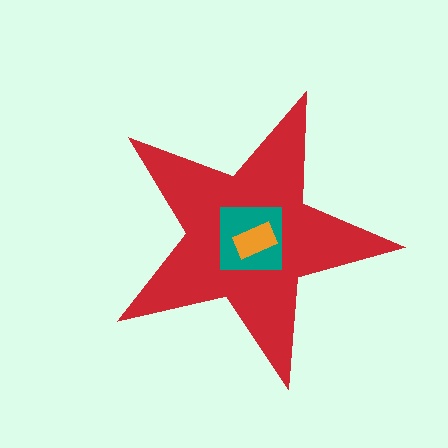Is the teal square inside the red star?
Yes.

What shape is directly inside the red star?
The teal square.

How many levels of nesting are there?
3.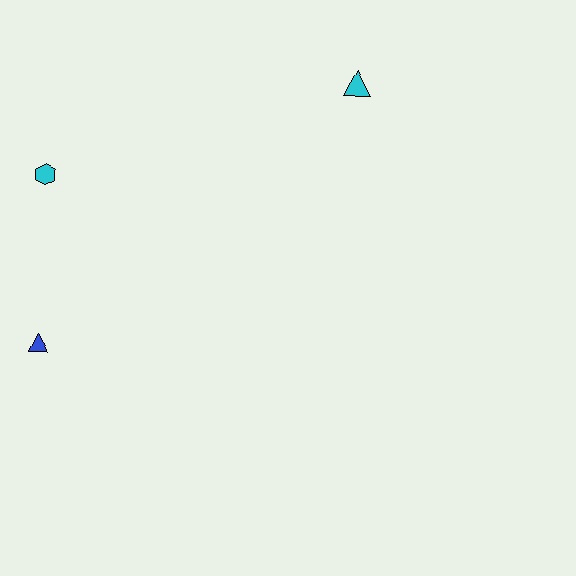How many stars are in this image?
There are no stars.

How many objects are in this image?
There are 3 objects.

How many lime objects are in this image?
There are no lime objects.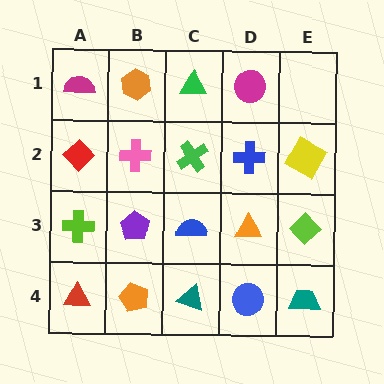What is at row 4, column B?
An orange pentagon.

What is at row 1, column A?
A magenta semicircle.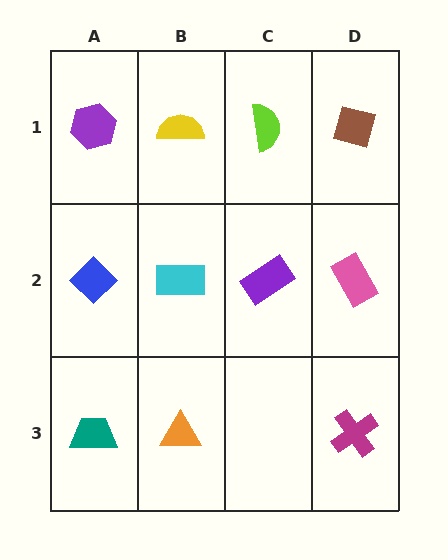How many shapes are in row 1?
4 shapes.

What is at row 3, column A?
A teal trapezoid.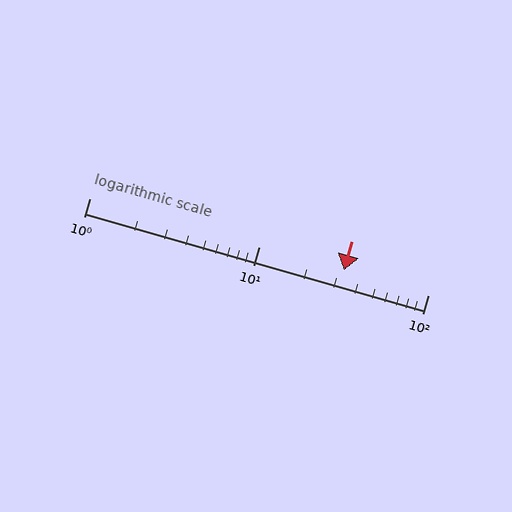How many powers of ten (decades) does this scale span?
The scale spans 2 decades, from 1 to 100.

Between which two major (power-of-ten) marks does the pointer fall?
The pointer is between 10 and 100.